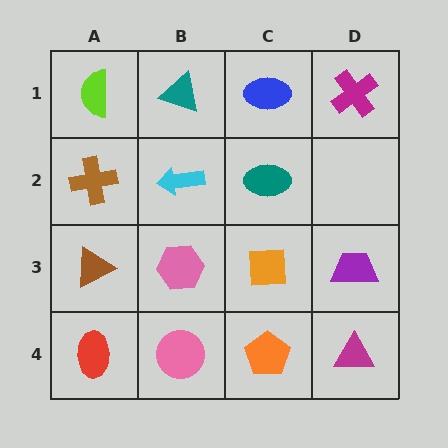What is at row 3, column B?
A pink hexagon.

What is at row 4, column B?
A pink circle.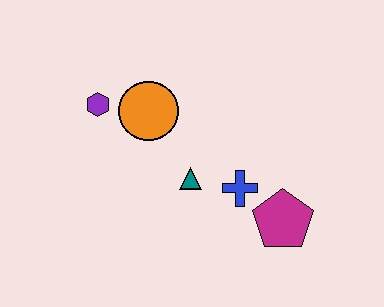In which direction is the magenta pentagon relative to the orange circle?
The magenta pentagon is to the right of the orange circle.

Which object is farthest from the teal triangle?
The purple hexagon is farthest from the teal triangle.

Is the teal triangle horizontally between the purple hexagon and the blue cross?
Yes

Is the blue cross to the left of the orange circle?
No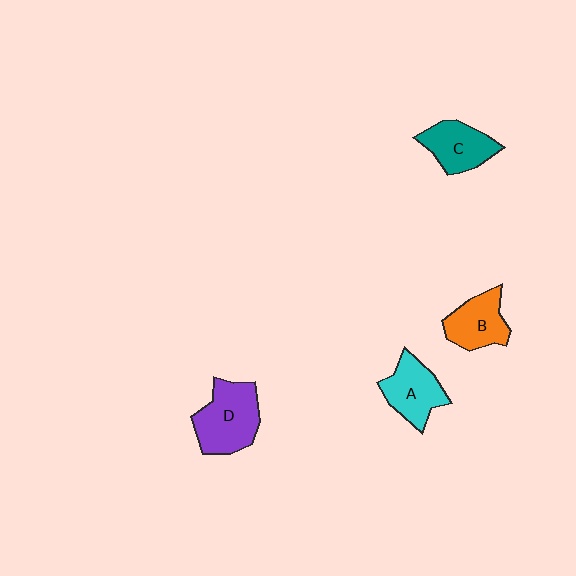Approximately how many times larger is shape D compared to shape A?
Approximately 1.3 times.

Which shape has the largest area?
Shape D (purple).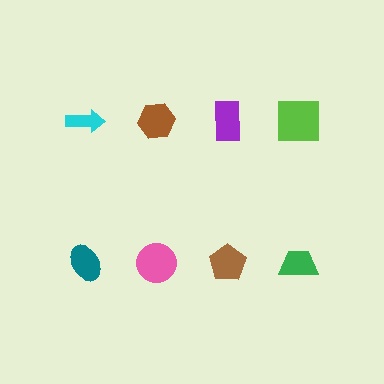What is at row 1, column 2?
A brown hexagon.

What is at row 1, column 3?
A purple rectangle.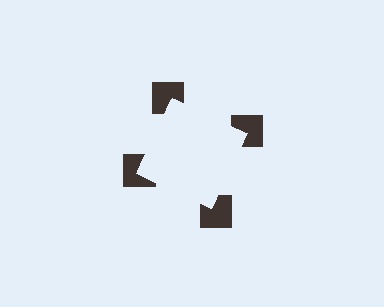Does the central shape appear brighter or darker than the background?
It typically appears slightly brighter than the background, even though no actual brightness change is drawn.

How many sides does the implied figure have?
4 sides.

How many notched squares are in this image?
There are 4 — one at each vertex of the illusory square.